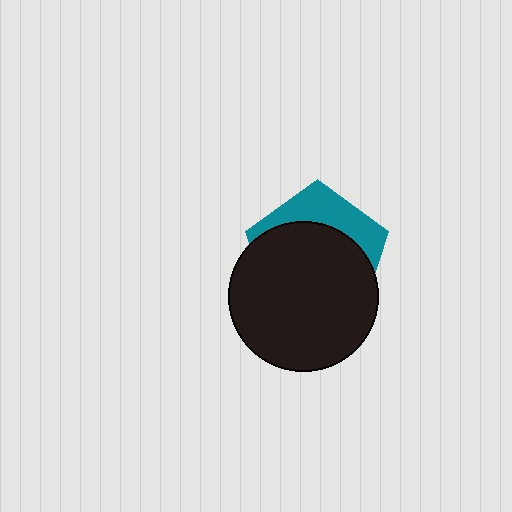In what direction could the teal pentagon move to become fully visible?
The teal pentagon could move up. That would shift it out from behind the black circle entirely.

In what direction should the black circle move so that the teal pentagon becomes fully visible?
The black circle should move down. That is the shortest direction to clear the overlap and leave the teal pentagon fully visible.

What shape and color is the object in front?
The object in front is a black circle.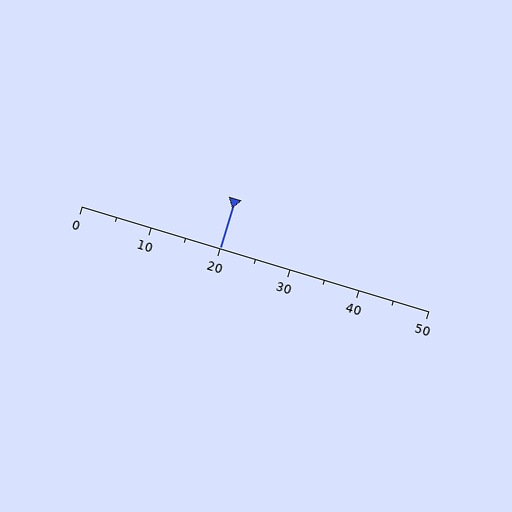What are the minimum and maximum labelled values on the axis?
The axis runs from 0 to 50.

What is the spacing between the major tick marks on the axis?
The major ticks are spaced 10 apart.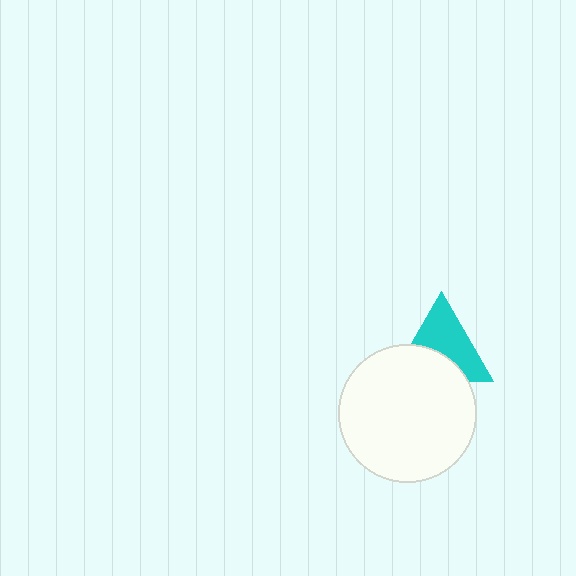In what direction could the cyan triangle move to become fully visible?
The cyan triangle could move up. That would shift it out from behind the white circle entirely.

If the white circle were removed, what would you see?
You would see the complete cyan triangle.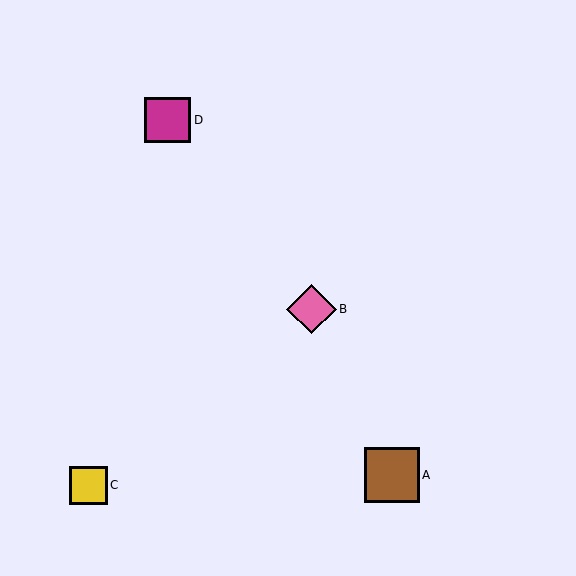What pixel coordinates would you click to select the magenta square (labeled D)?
Click at (168, 120) to select the magenta square D.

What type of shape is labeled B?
Shape B is a pink diamond.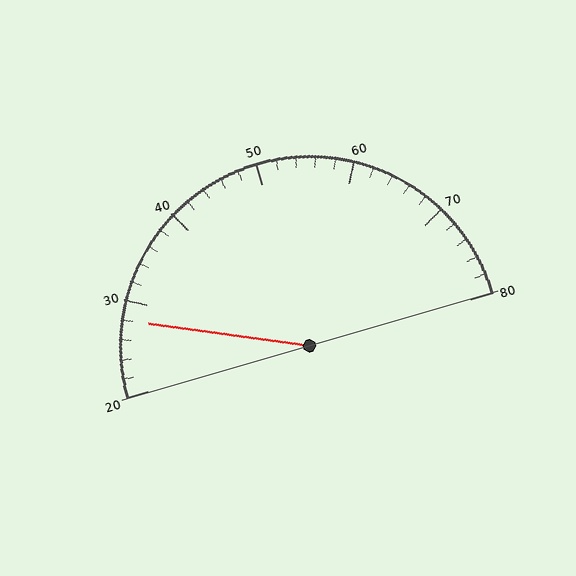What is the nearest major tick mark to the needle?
The nearest major tick mark is 30.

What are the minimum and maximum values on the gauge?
The gauge ranges from 20 to 80.